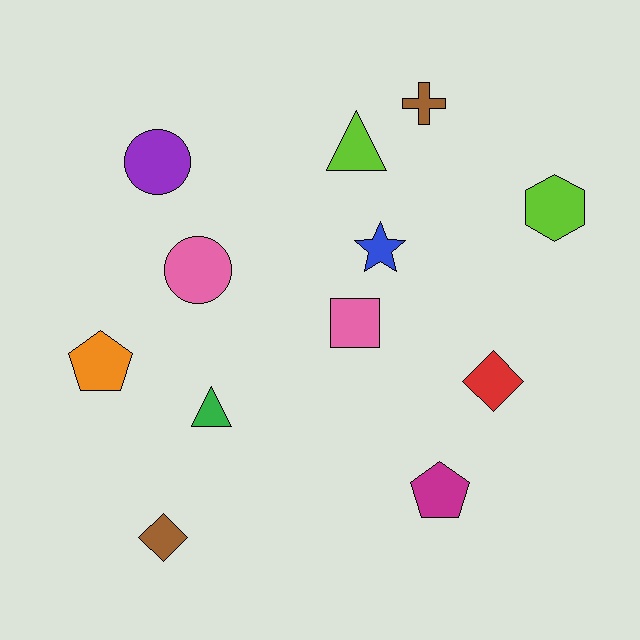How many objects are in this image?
There are 12 objects.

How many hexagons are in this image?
There is 1 hexagon.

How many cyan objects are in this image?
There are no cyan objects.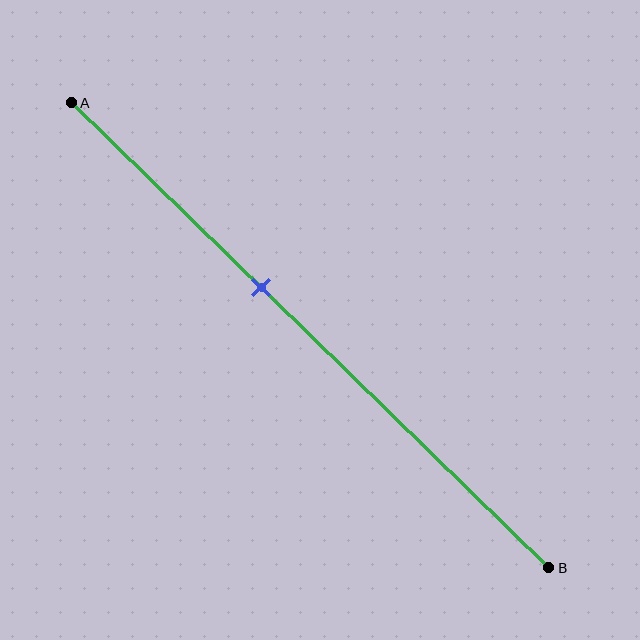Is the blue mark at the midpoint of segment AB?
No, the mark is at about 40% from A, not at the 50% midpoint.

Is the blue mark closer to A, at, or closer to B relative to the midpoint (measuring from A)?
The blue mark is closer to point A than the midpoint of segment AB.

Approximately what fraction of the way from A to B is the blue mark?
The blue mark is approximately 40% of the way from A to B.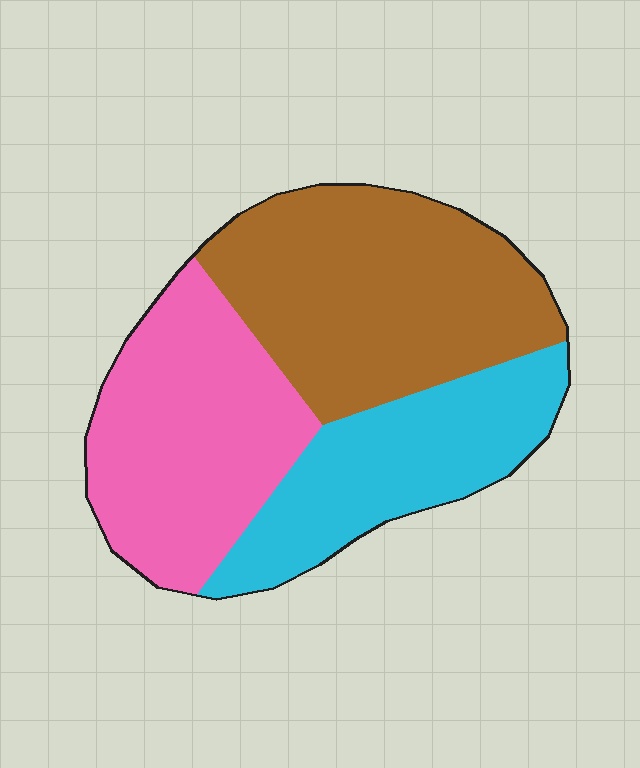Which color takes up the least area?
Cyan, at roughly 25%.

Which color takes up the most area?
Brown, at roughly 40%.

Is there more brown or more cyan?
Brown.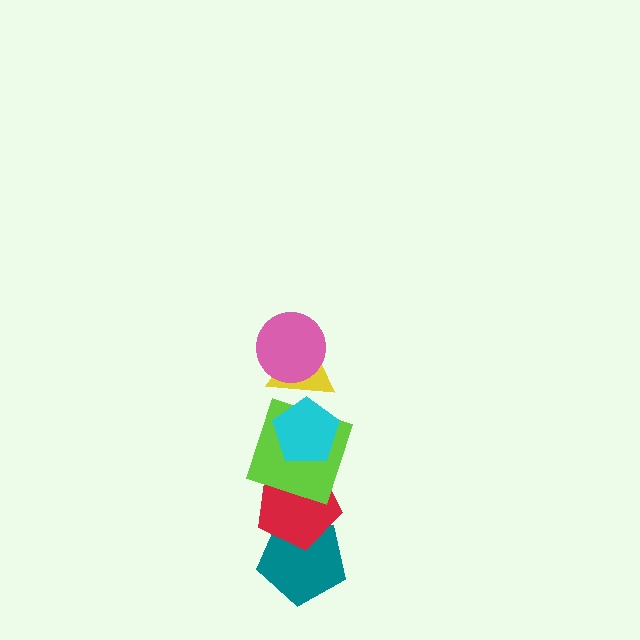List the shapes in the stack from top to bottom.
From top to bottom: the pink circle, the yellow triangle, the cyan pentagon, the lime square, the red pentagon, the teal pentagon.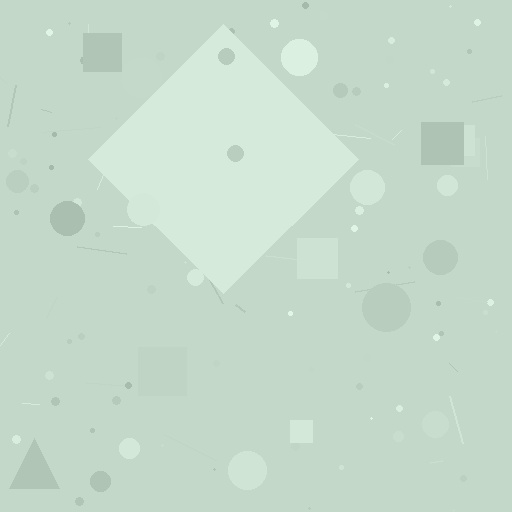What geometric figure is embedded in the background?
A diamond is embedded in the background.